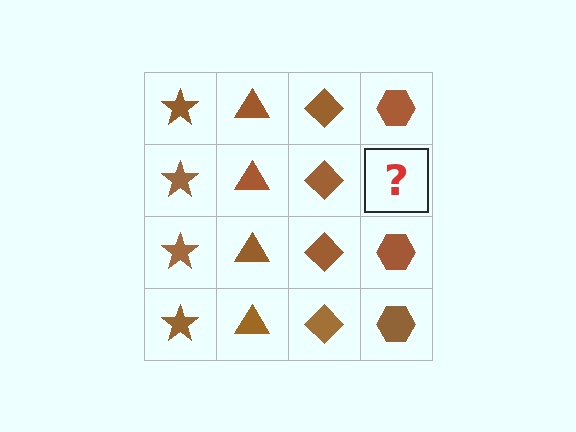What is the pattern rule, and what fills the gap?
The rule is that each column has a consistent shape. The gap should be filled with a brown hexagon.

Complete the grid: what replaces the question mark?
The question mark should be replaced with a brown hexagon.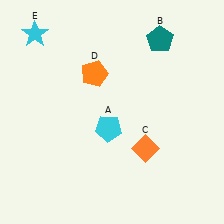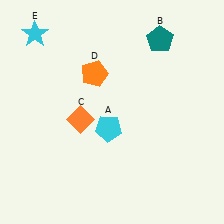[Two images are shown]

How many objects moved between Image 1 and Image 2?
1 object moved between the two images.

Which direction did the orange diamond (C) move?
The orange diamond (C) moved left.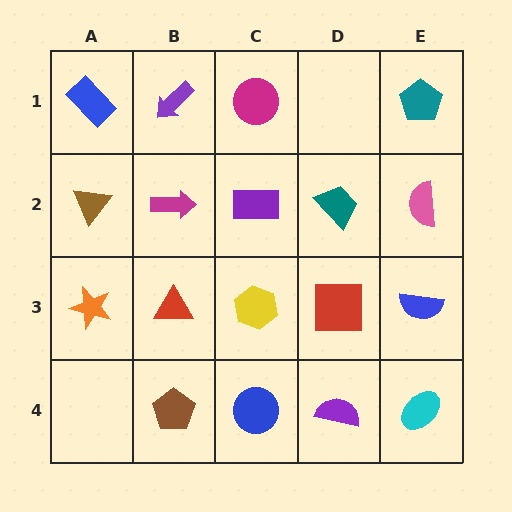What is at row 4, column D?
A purple semicircle.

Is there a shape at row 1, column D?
No, that cell is empty.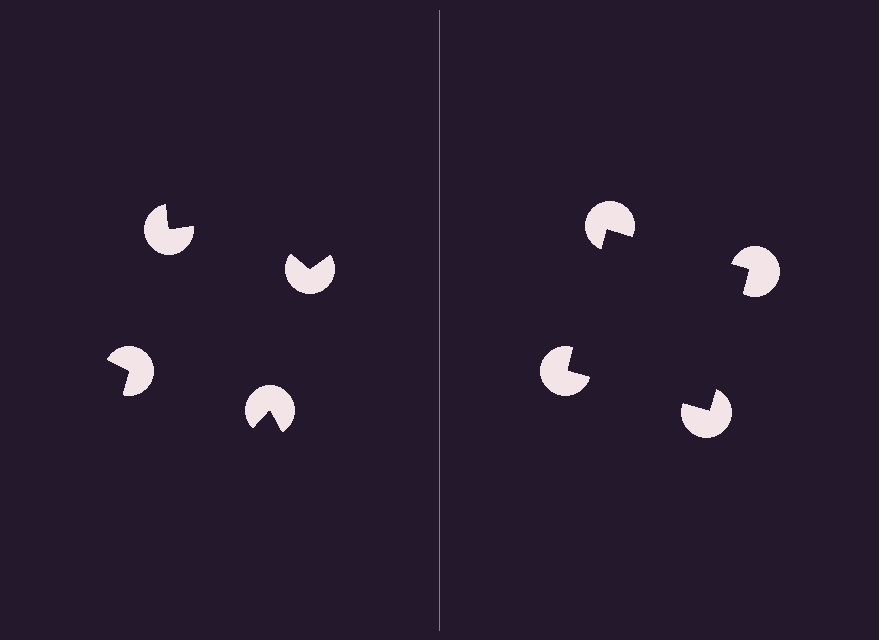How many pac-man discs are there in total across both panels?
8 — 4 on each side.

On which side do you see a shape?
An illusory square appears on the right side. On the left side the wedge cuts are rotated, so no coherent shape forms.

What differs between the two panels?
The pac-man discs are positioned identically on both sides; only the wedge orientations differ. On the right they align to a square; on the left they are misaligned.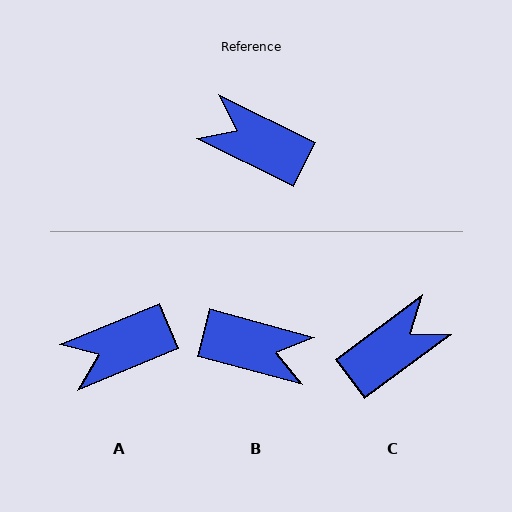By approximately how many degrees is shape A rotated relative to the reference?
Approximately 49 degrees counter-clockwise.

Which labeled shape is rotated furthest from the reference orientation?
B, about 169 degrees away.